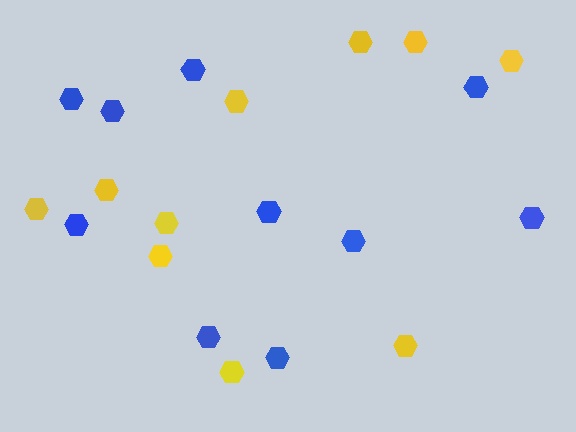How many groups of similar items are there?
There are 2 groups: one group of blue hexagons (10) and one group of yellow hexagons (10).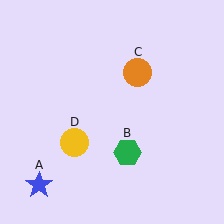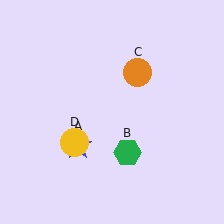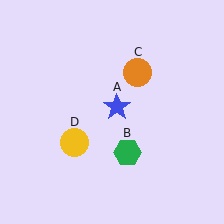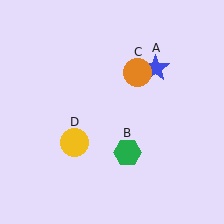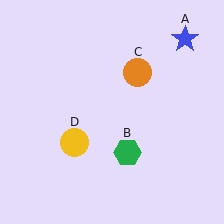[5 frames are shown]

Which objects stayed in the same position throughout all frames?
Green hexagon (object B) and orange circle (object C) and yellow circle (object D) remained stationary.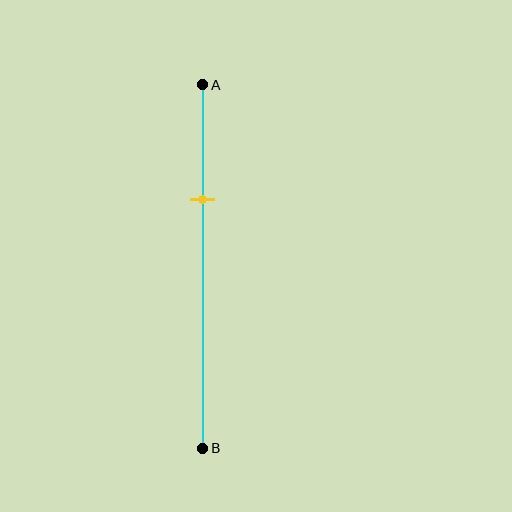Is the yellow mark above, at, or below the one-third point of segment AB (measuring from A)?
The yellow mark is approximately at the one-third point of segment AB.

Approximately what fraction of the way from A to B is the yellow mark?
The yellow mark is approximately 30% of the way from A to B.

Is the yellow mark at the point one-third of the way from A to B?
Yes, the mark is approximately at the one-third point.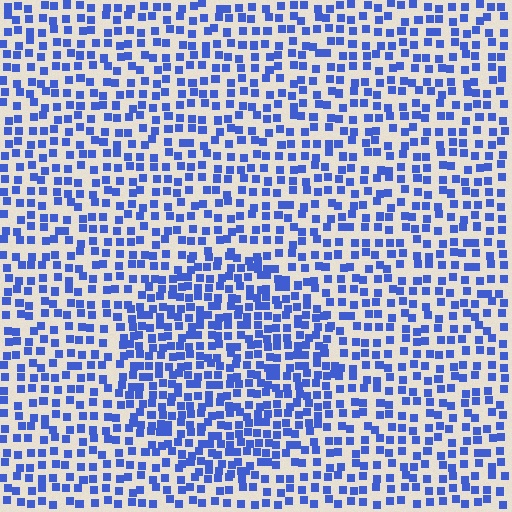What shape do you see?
I see a circle.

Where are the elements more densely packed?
The elements are more densely packed inside the circle boundary.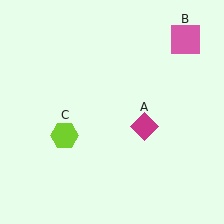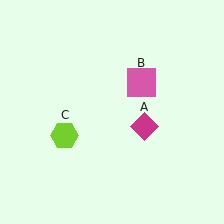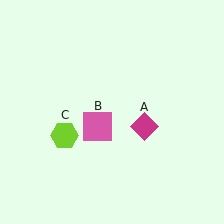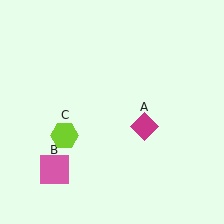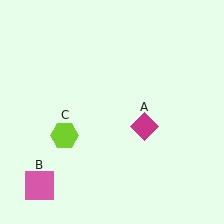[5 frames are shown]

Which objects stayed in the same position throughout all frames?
Magenta diamond (object A) and lime hexagon (object C) remained stationary.